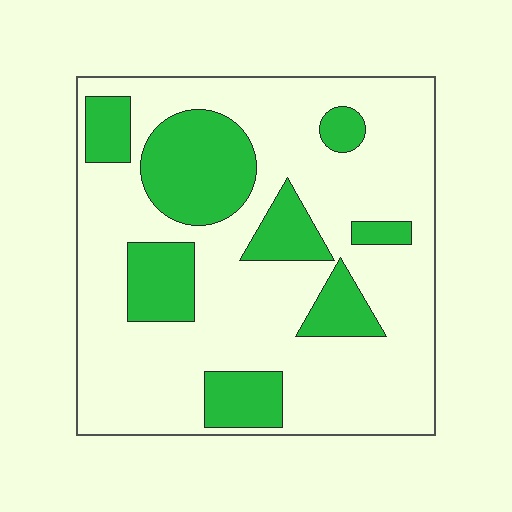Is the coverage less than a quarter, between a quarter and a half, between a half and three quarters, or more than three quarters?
Between a quarter and a half.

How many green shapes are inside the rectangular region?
8.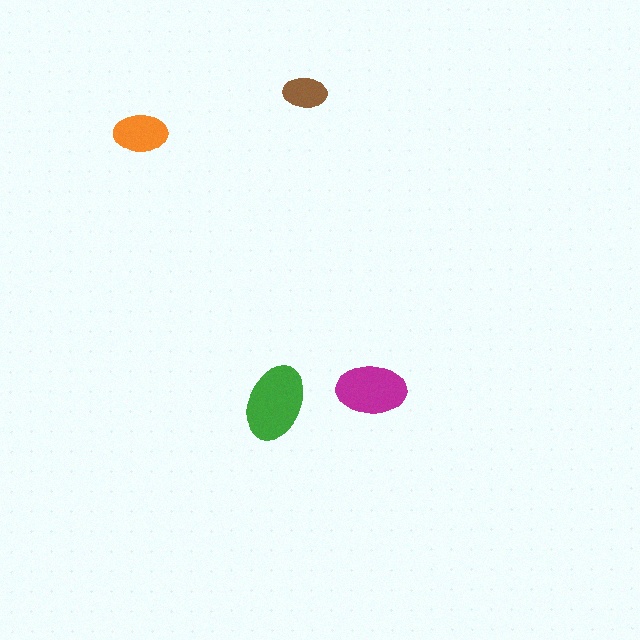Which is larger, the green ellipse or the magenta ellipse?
The green one.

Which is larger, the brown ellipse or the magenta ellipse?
The magenta one.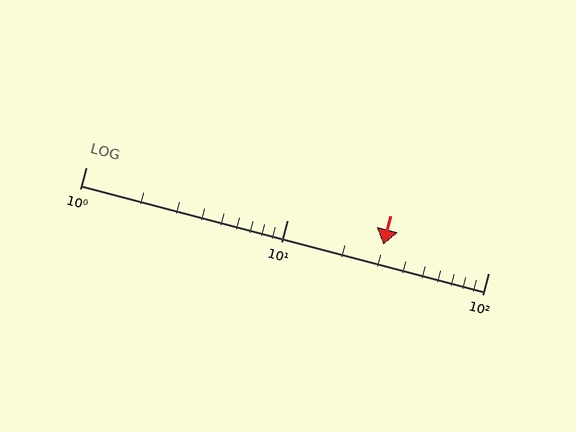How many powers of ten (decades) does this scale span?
The scale spans 2 decades, from 1 to 100.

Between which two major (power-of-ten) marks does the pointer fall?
The pointer is between 10 and 100.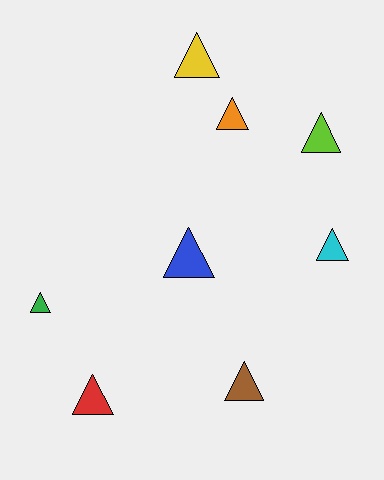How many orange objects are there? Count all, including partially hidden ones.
There is 1 orange object.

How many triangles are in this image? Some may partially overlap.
There are 8 triangles.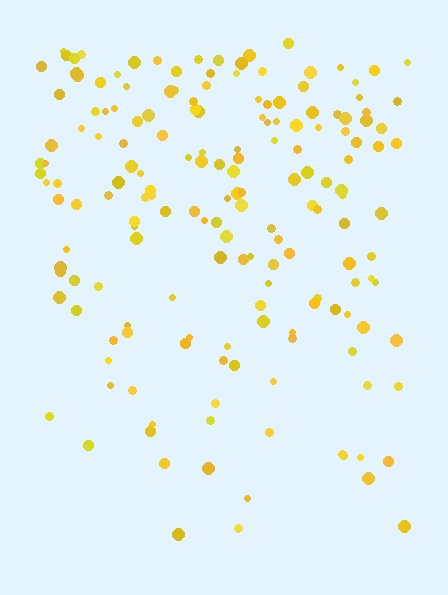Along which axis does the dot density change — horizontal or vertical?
Vertical.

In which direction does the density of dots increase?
From bottom to top, with the top side densest.